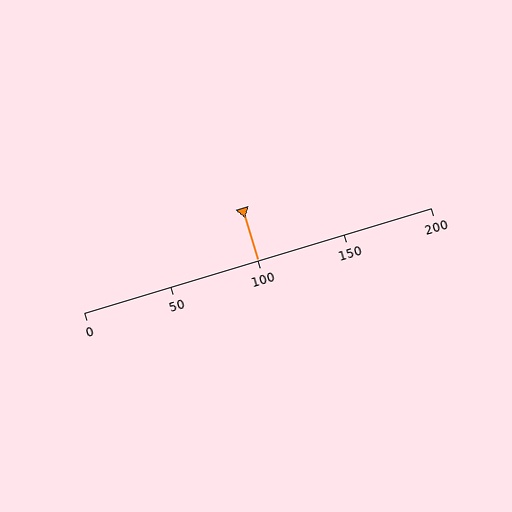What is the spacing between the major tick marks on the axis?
The major ticks are spaced 50 apart.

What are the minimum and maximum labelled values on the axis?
The axis runs from 0 to 200.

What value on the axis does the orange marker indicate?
The marker indicates approximately 100.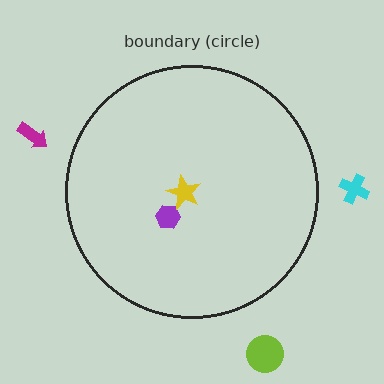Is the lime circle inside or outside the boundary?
Outside.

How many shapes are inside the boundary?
2 inside, 3 outside.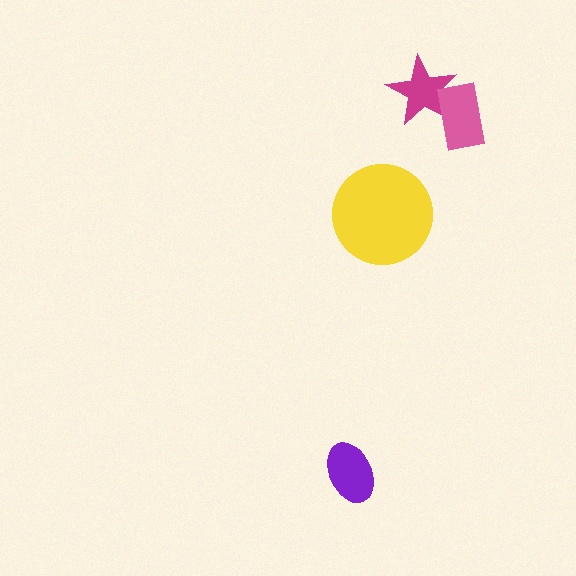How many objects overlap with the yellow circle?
0 objects overlap with the yellow circle.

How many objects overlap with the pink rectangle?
1 object overlaps with the pink rectangle.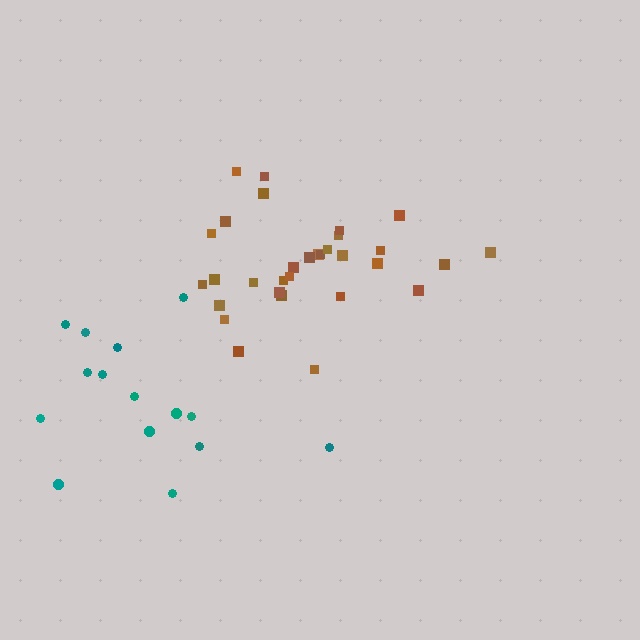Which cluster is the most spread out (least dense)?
Teal.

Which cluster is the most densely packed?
Brown.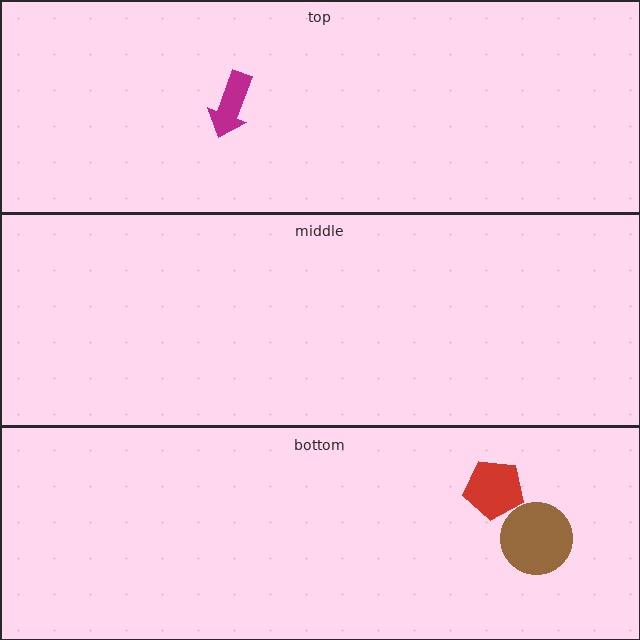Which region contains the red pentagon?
The bottom region.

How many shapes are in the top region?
1.